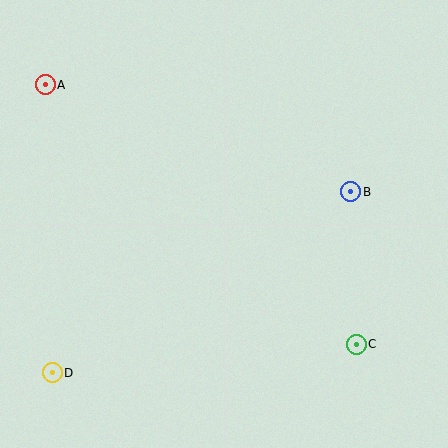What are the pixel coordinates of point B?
Point B is at (351, 192).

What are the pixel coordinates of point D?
Point D is at (52, 373).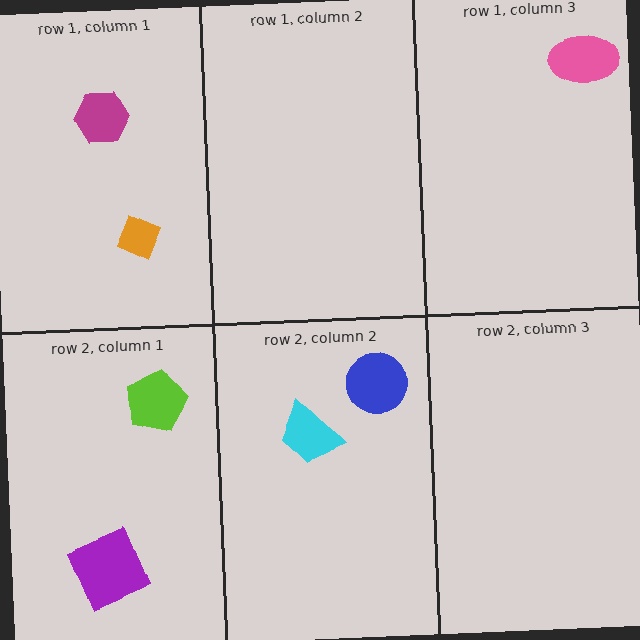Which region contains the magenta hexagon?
The row 1, column 1 region.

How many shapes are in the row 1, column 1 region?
2.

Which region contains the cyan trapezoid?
The row 2, column 2 region.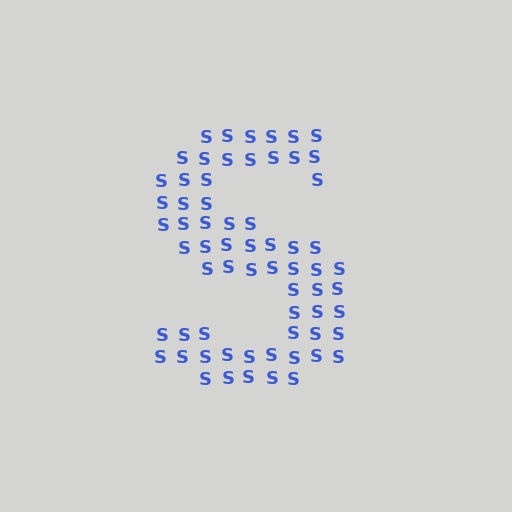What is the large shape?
The large shape is the letter S.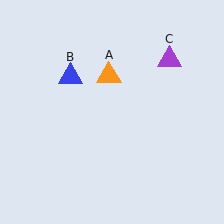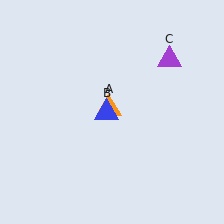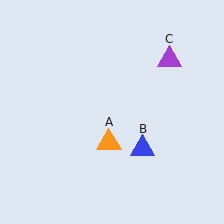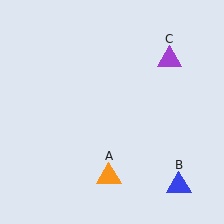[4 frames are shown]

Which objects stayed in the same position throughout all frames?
Purple triangle (object C) remained stationary.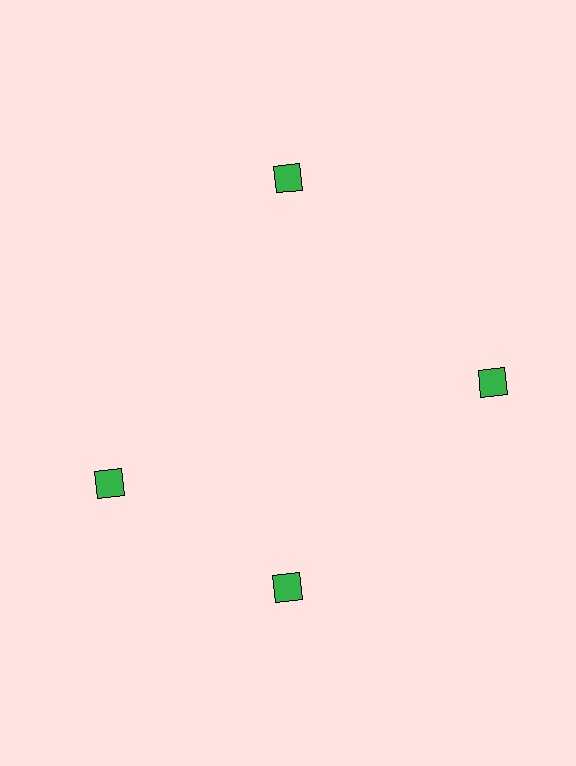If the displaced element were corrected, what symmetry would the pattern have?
It would have 4-fold rotational symmetry — the pattern would map onto itself every 90 degrees.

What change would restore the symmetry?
The symmetry would be restored by rotating it back into even spacing with its neighbors so that all 4 squares sit at equal angles and equal distance from the center.